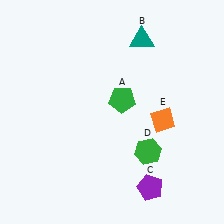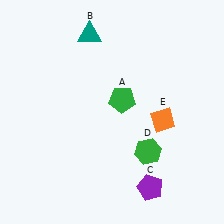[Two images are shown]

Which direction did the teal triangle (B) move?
The teal triangle (B) moved left.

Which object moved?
The teal triangle (B) moved left.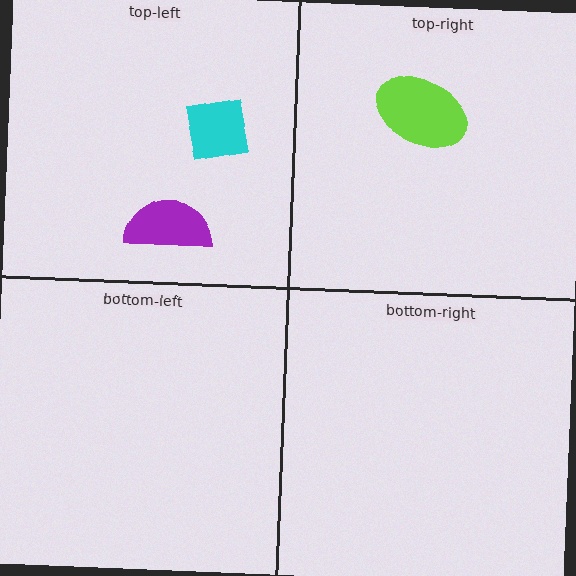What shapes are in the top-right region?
The lime ellipse.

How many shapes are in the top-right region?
1.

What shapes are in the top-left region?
The purple semicircle, the cyan square.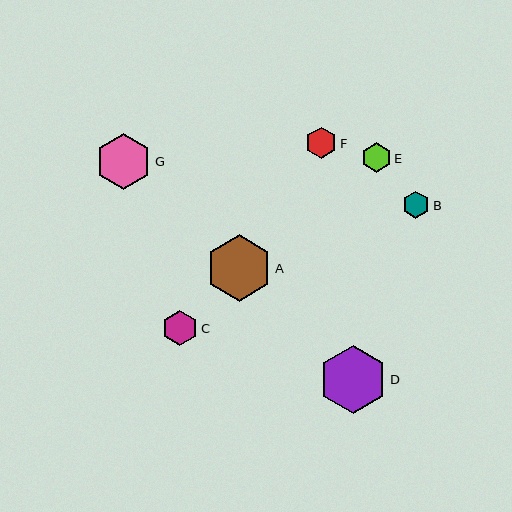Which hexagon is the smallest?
Hexagon B is the smallest with a size of approximately 28 pixels.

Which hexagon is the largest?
Hexagon D is the largest with a size of approximately 68 pixels.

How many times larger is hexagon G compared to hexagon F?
Hexagon G is approximately 1.8 times the size of hexagon F.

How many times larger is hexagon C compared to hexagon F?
Hexagon C is approximately 1.1 times the size of hexagon F.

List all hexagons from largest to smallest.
From largest to smallest: D, A, G, C, F, E, B.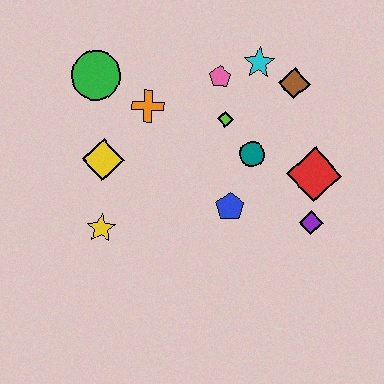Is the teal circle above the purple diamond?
Yes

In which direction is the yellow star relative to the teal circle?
The yellow star is to the left of the teal circle.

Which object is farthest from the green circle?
The purple diamond is farthest from the green circle.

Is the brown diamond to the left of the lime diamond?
No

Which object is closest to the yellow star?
The yellow diamond is closest to the yellow star.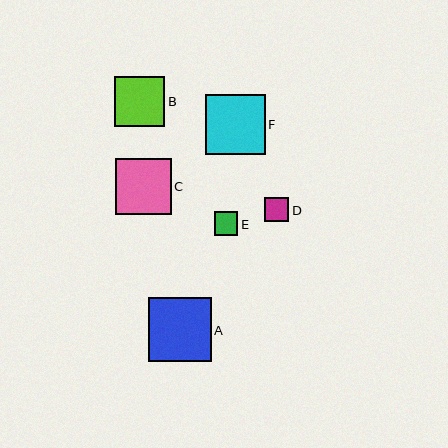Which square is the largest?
Square A is the largest with a size of approximately 63 pixels.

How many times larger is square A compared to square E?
Square A is approximately 2.7 times the size of square E.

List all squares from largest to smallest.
From largest to smallest: A, F, C, B, D, E.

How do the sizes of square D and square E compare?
Square D and square E are approximately the same size.